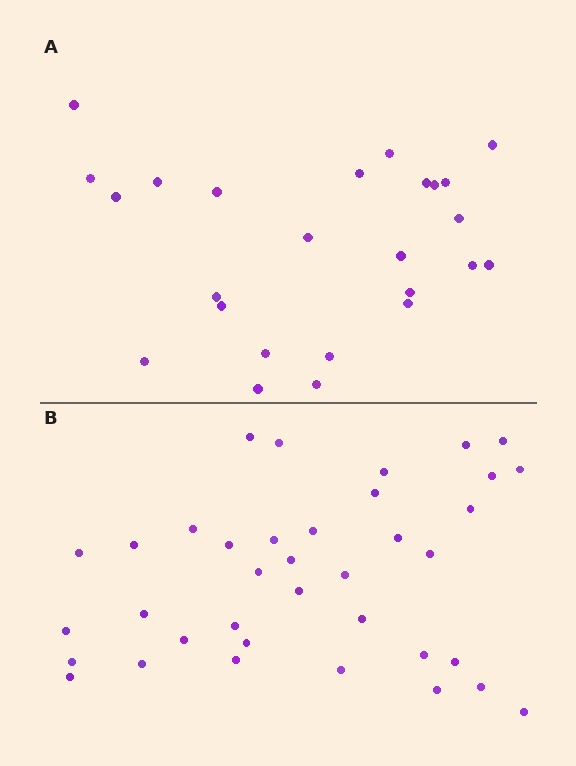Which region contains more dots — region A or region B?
Region B (the bottom region) has more dots.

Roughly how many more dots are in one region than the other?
Region B has roughly 12 or so more dots than region A.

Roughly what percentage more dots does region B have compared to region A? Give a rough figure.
About 50% more.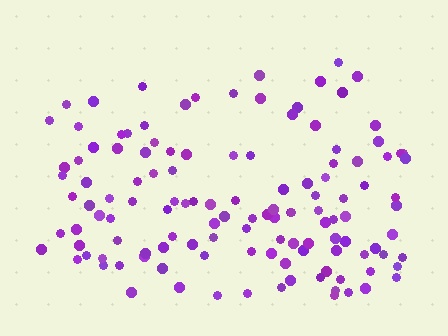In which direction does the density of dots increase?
From top to bottom, with the bottom side densest.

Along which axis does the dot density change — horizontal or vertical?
Vertical.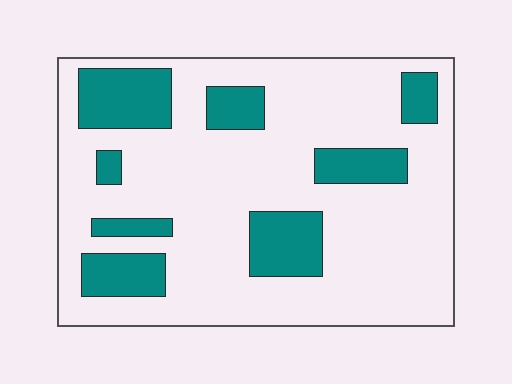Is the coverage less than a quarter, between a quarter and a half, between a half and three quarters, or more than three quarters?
Less than a quarter.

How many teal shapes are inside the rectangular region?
8.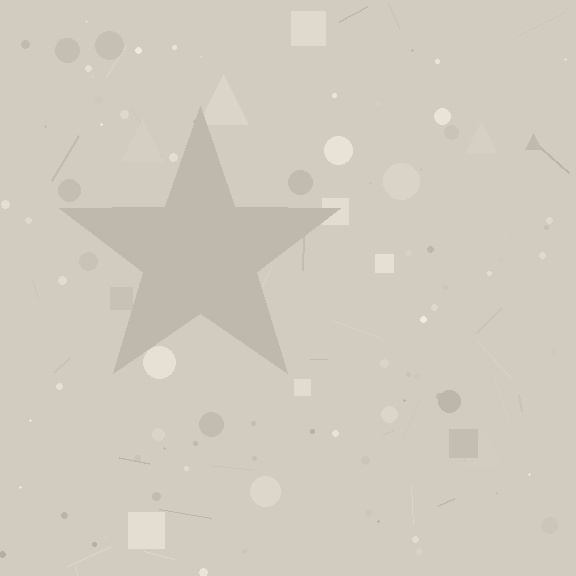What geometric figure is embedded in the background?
A star is embedded in the background.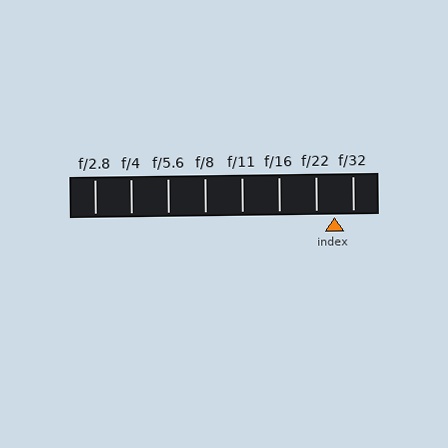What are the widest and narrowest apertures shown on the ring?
The widest aperture shown is f/2.8 and the narrowest is f/32.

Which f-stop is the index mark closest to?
The index mark is closest to f/32.